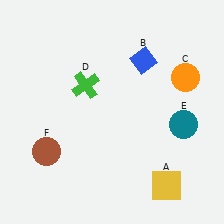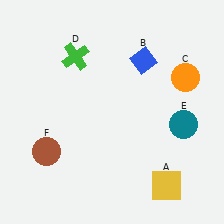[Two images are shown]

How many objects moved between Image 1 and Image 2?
1 object moved between the two images.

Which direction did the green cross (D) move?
The green cross (D) moved up.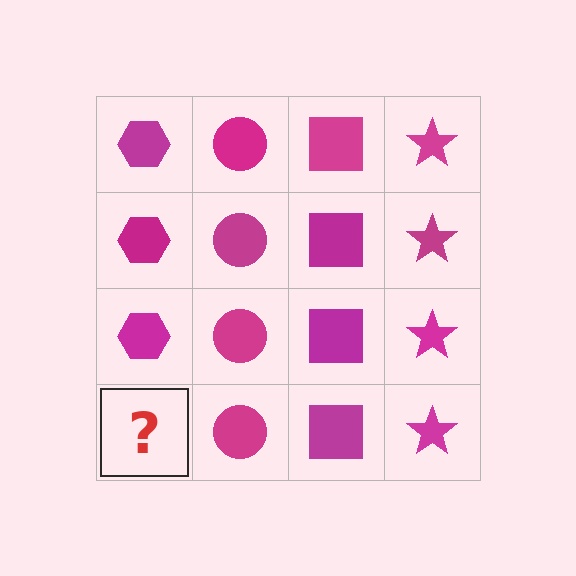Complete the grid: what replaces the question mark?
The question mark should be replaced with a magenta hexagon.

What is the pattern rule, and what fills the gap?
The rule is that each column has a consistent shape. The gap should be filled with a magenta hexagon.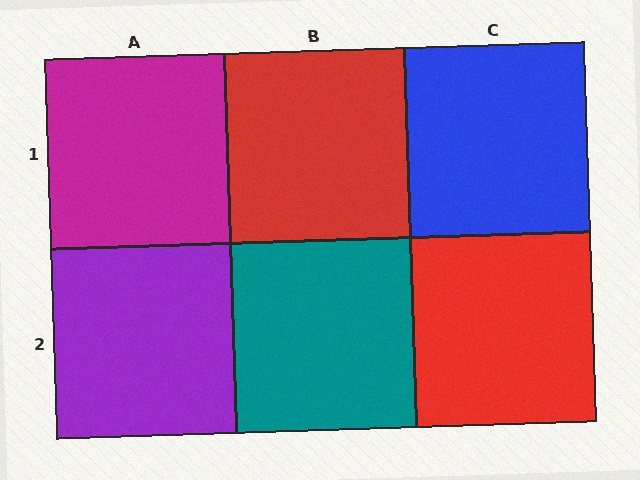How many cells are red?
2 cells are red.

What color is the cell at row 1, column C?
Blue.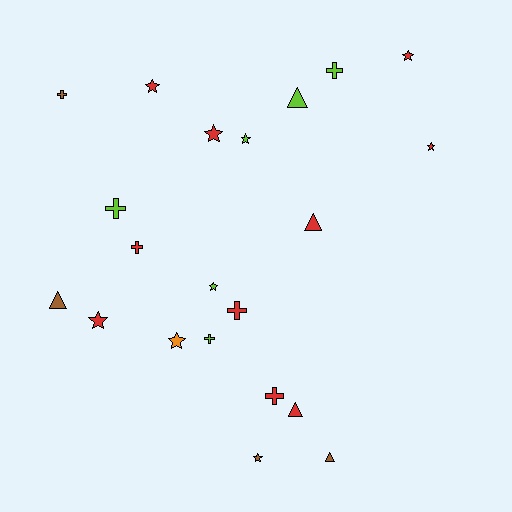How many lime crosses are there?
There are 3 lime crosses.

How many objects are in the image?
There are 21 objects.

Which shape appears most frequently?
Star, with 9 objects.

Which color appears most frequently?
Red, with 10 objects.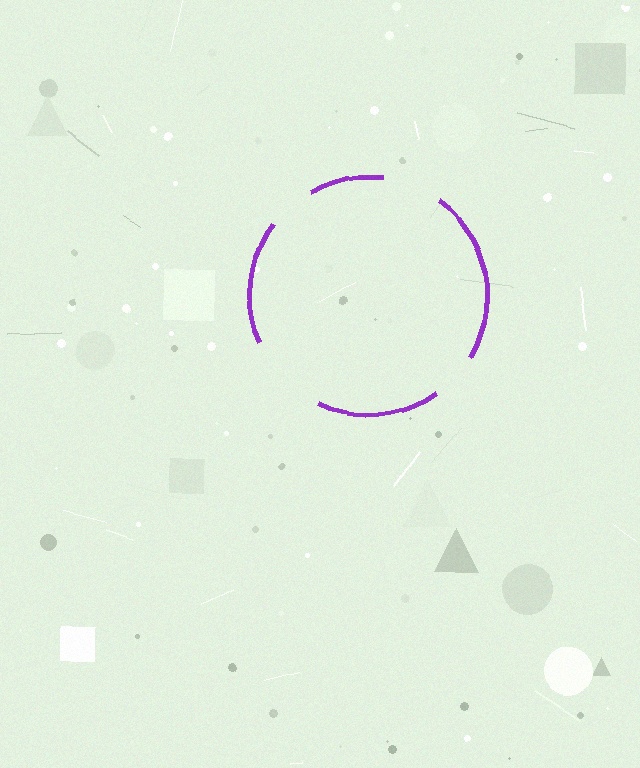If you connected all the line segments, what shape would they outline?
They would outline a circle.